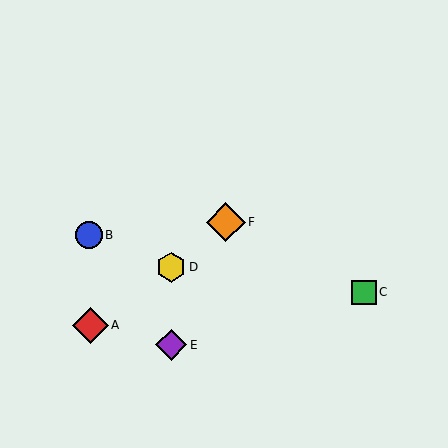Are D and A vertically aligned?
No, D is at x≈171 and A is at x≈90.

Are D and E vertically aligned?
Yes, both are at x≈171.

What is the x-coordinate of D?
Object D is at x≈171.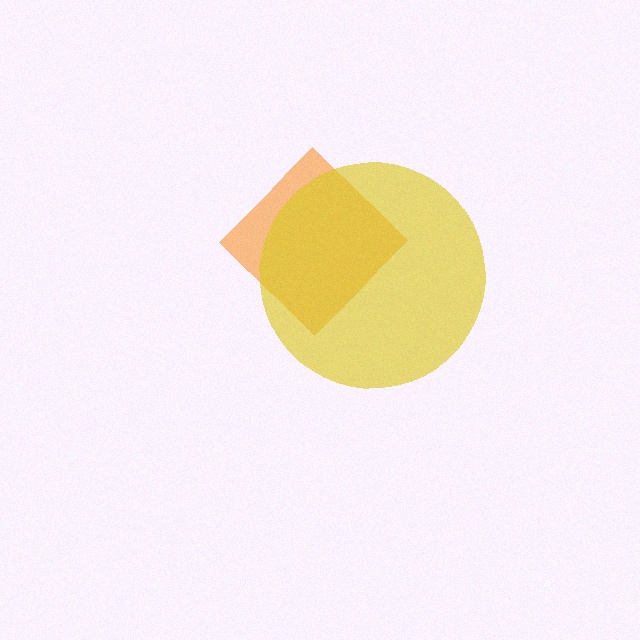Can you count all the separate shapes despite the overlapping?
Yes, there are 2 separate shapes.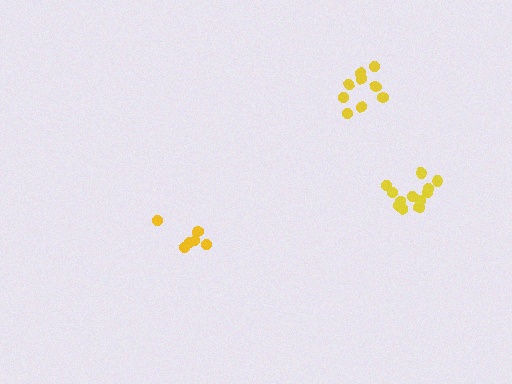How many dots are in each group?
Group 1: 12 dots, Group 2: 9 dots, Group 3: 6 dots (27 total).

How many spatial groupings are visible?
There are 3 spatial groupings.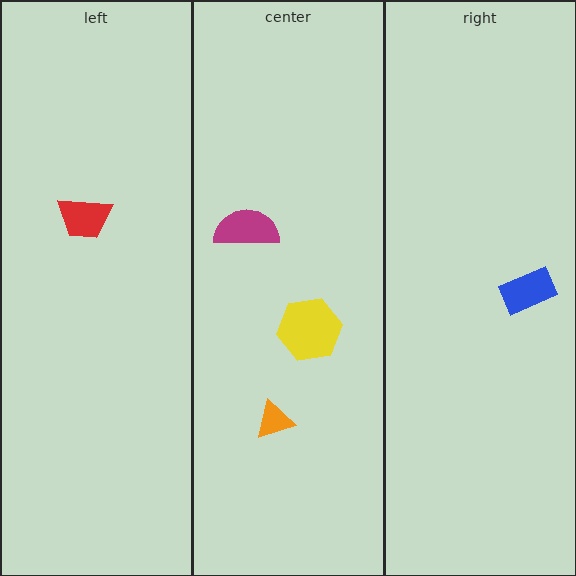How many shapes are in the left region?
1.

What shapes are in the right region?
The blue rectangle.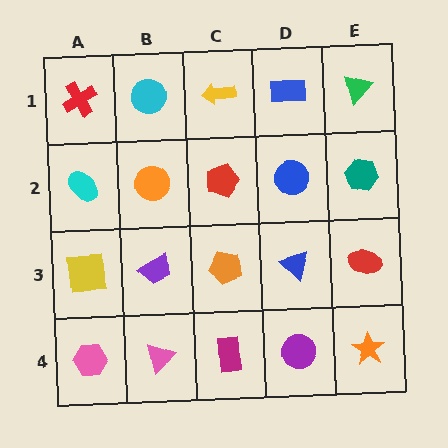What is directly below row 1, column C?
A red pentagon.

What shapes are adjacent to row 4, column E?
A red ellipse (row 3, column E), a purple circle (row 4, column D).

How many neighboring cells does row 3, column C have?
4.